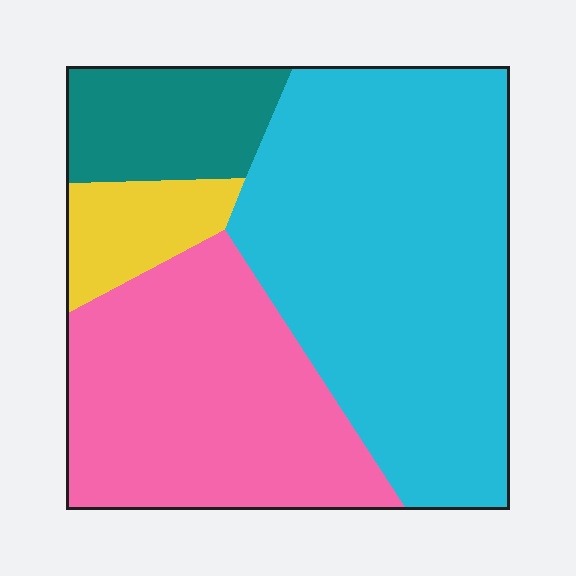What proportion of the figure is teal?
Teal covers 12% of the figure.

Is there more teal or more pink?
Pink.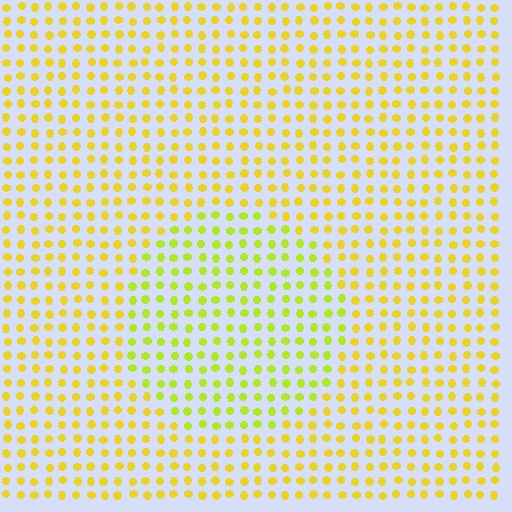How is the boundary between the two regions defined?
The boundary is defined purely by a slight shift in hue (about 26 degrees). Spacing, size, and orientation are identical on both sides.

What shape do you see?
I see a circle.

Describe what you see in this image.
The image is filled with small yellow elements in a uniform arrangement. A circle-shaped region is visible where the elements are tinted to a slightly different hue, forming a subtle color boundary.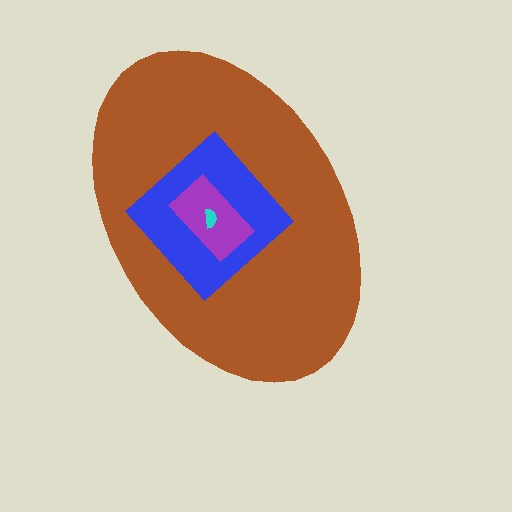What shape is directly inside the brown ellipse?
The blue diamond.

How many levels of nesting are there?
4.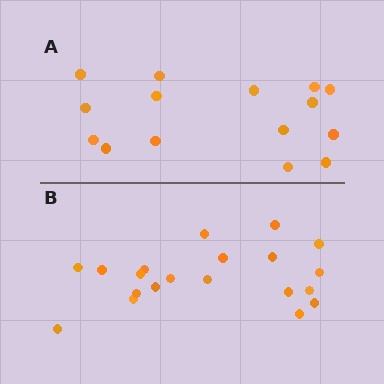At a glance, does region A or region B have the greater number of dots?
Region B (the bottom region) has more dots.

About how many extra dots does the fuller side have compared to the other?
Region B has about 5 more dots than region A.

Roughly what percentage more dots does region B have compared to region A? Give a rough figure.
About 35% more.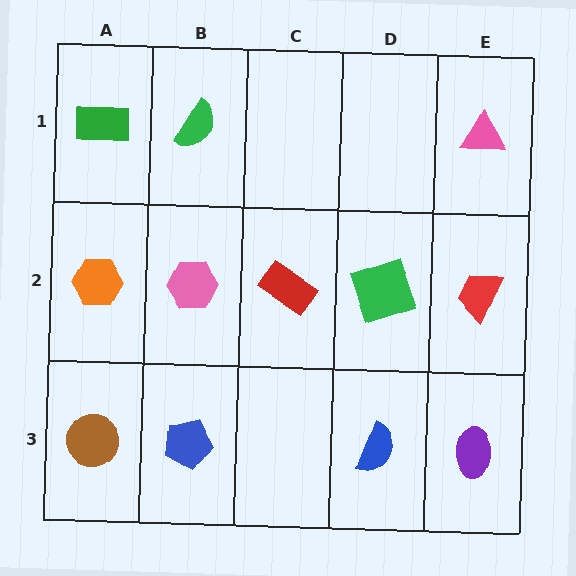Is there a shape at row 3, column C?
No, that cell is empty.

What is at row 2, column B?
A pink hexagon.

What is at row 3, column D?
A blue semicircle.